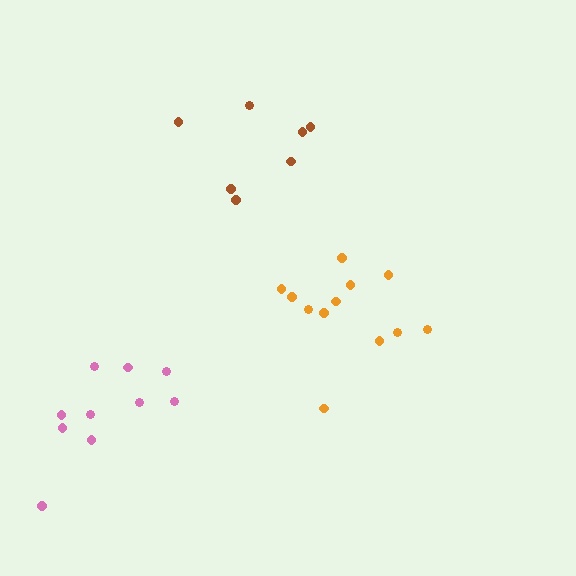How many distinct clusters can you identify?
There are 3 distinct clusters.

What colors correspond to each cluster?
The clusters are colored: orange, pink, brown.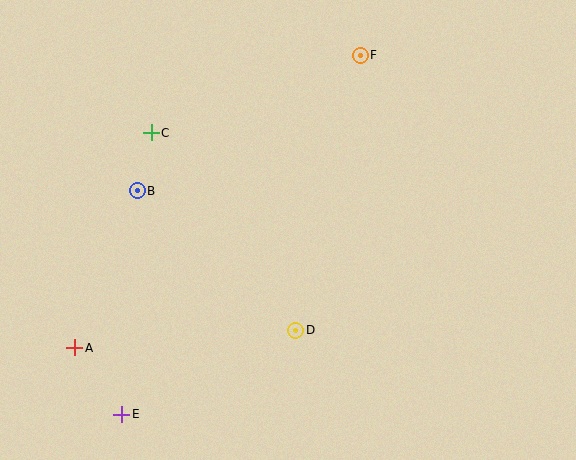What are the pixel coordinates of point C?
Point C is at (151, 133).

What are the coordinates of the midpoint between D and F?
The midpoint between D and F is at (328, 193).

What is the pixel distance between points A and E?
The distance between A and E is 81 pixels.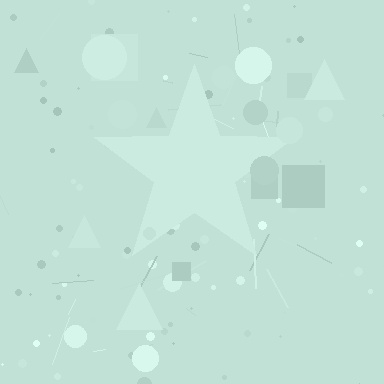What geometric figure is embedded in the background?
A star is embedded in the background.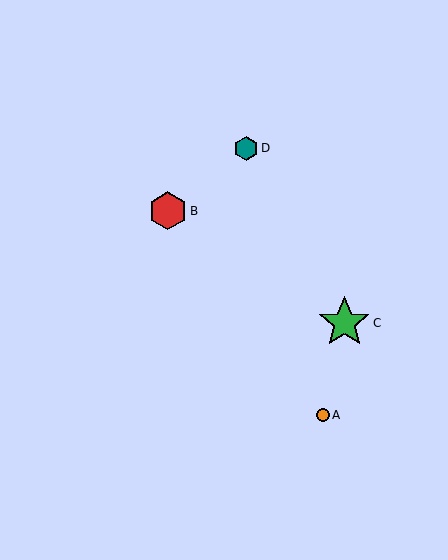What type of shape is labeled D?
Shape D is a teal hexagon.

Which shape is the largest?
The green star (labeled C) is the largest.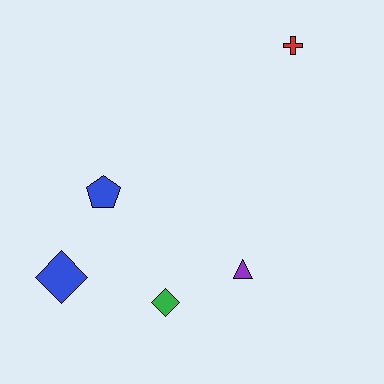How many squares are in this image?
There are no squares.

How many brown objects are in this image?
There are no brown objects.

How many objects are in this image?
There are 5 objects.